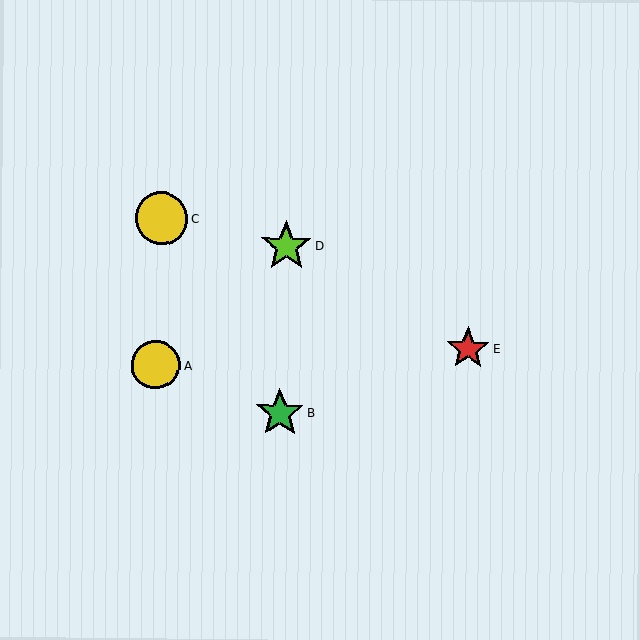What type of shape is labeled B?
Shape B is a green star.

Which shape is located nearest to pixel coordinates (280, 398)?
The green star (labeled B) at (280, 413) is nearest to that location.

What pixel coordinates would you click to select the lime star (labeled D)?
Click at (286, 246) to select the lime star D.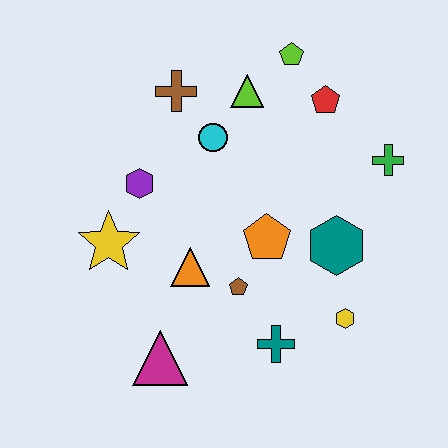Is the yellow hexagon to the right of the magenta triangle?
Yes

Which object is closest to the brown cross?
The cyan circle is closest to the brown cross.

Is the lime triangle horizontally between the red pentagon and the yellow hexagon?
No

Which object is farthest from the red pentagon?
The magenta triangle is farthest from the red pentagon.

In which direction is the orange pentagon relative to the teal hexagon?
The orange pentagon is to the left of the teal hexagon.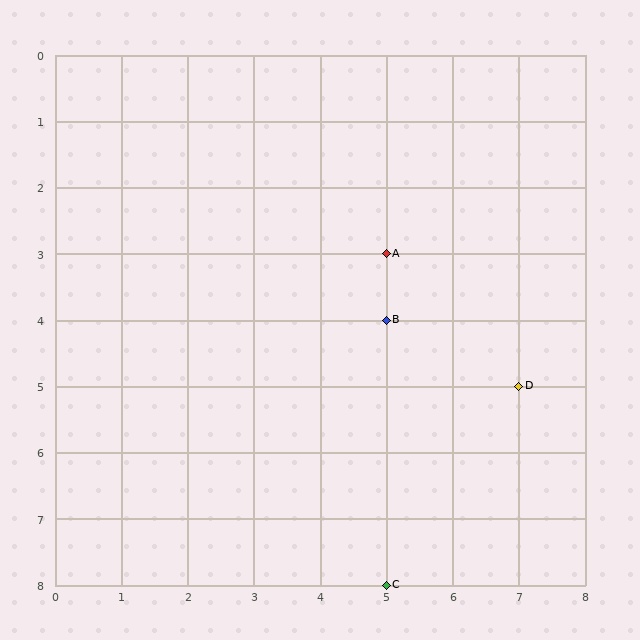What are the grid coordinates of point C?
Point C is at grid coordinates (5, 8).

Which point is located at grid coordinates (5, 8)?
Point C is at (5, 8).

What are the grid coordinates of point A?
Point A is at grid coordinates (5, 3).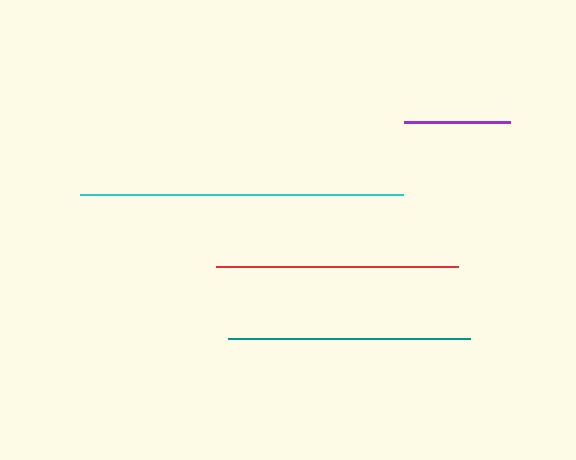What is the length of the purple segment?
The purple segment is approximately 105 pixels long.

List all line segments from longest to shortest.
From longest to shortest: cyan, red, teal, purple.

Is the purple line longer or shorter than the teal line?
The teal line is longer than the purple line.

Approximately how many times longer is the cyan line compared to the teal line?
The cyan line is approximately 1.3 times the length of the teal line.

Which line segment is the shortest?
The purple line is the shortest at approximately 105 pixels.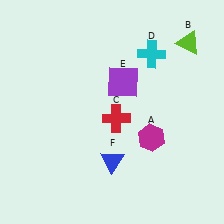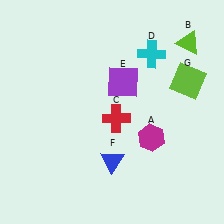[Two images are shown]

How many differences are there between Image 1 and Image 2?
There is 1 difference between the two images.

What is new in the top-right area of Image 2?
A lime square (G) was added in the top-right area of Image 2.